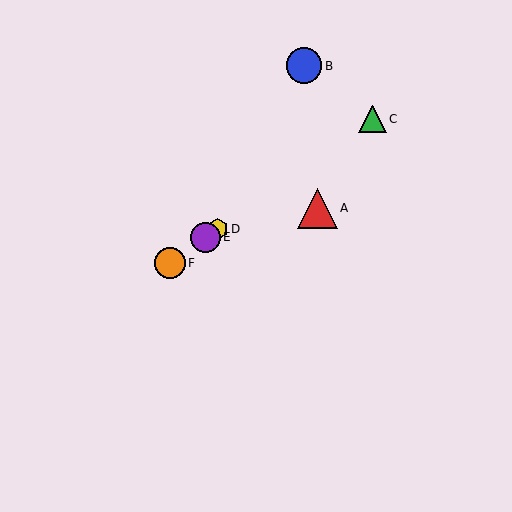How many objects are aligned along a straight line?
4 objects (C, D, E, F) are aligned along a straight line.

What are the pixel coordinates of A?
Object A is at (317, 208).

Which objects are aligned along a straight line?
Objects C, D, E, F are aligned along a straight line.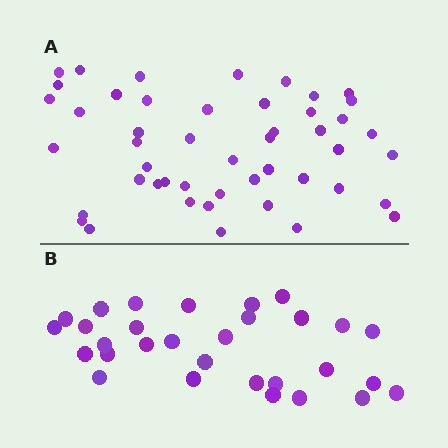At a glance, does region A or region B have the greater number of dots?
Region A (the top region) has more dots.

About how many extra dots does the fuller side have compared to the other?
Region A has approximately 20 more dots than region B.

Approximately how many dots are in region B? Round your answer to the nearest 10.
About 30 dots.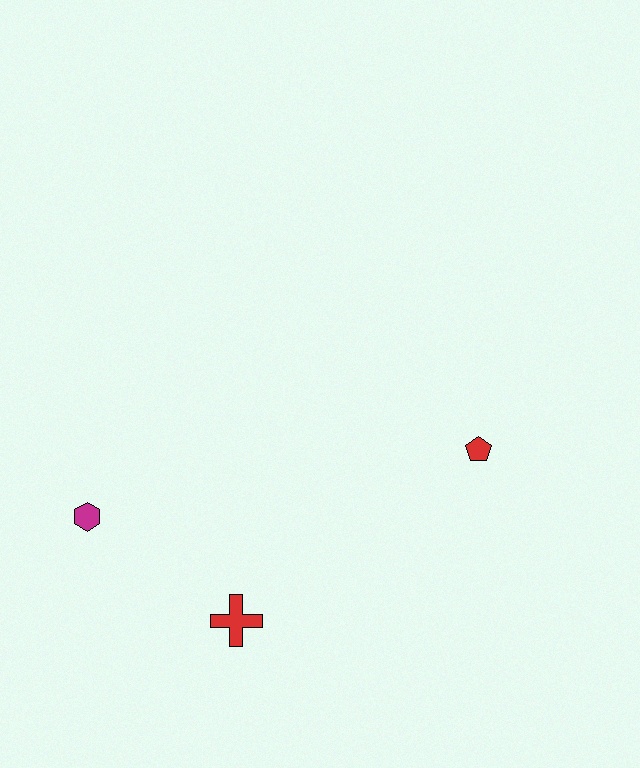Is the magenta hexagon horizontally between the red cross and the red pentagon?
No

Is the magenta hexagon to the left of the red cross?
Yes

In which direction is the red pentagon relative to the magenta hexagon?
The red pentagon is to the right of the magenta hexagon.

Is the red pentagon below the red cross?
No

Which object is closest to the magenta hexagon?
The red cross is closest to the magenta hexagon.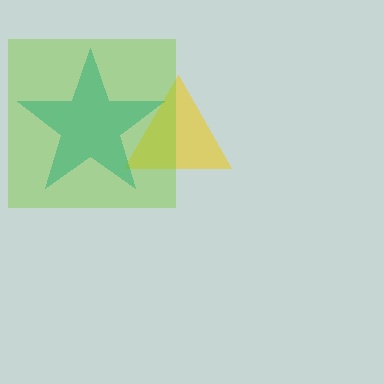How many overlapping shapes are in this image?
There are 3 overlapping shapes in the image.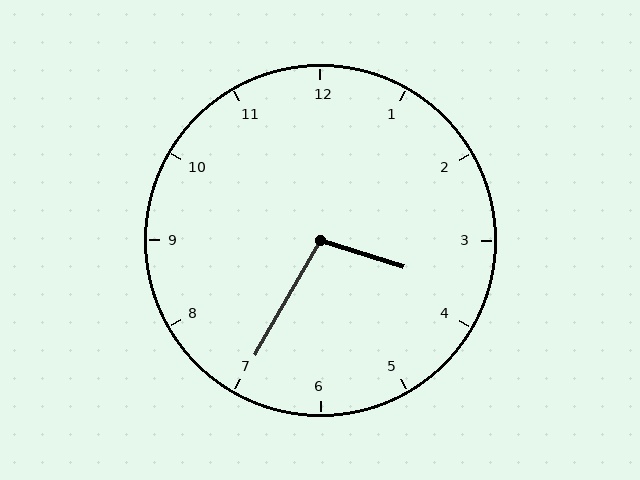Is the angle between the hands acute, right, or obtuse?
It is obtuse.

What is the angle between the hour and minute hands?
Approximately 102 degrees.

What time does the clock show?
3:35.